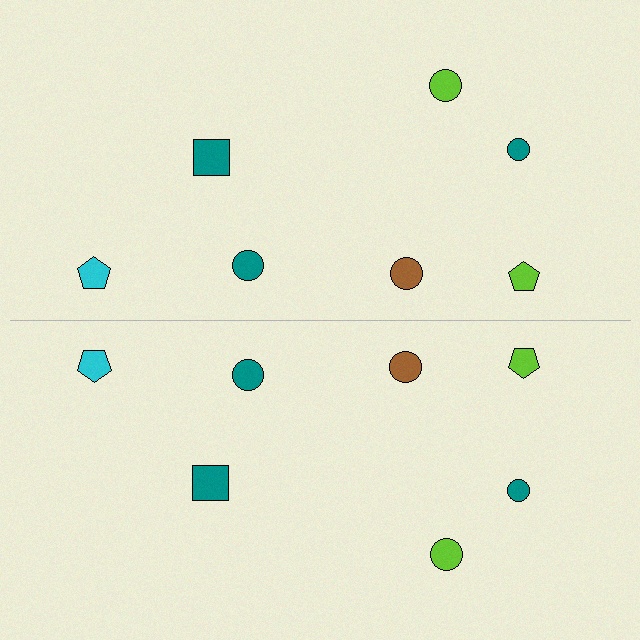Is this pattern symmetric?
Yes, this pattern has bilateral (reflection) symmetry.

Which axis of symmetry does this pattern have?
The pattern has a horizontal axis of symmetry running through the center of the image.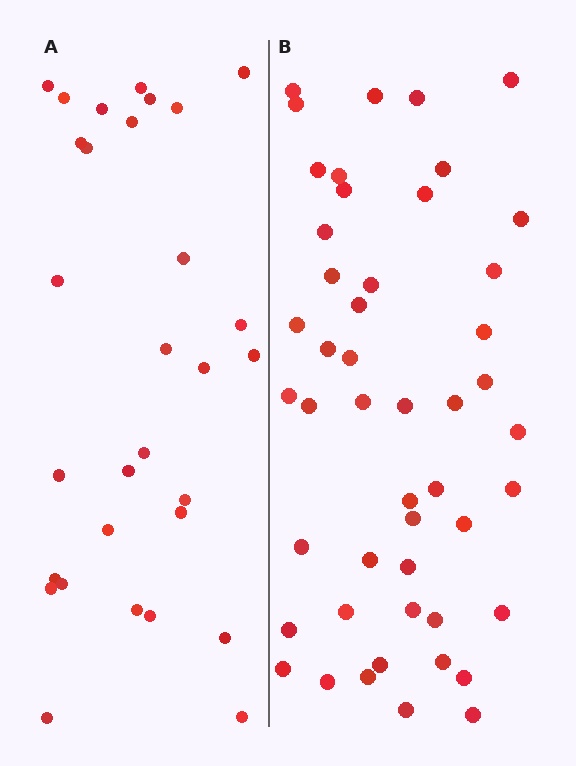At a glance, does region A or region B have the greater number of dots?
Region B (the right region) has more dots.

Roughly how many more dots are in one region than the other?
Region B has approximately 20 more dots than region A.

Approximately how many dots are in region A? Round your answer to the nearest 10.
About 30 dots.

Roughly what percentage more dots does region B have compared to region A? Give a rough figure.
About 60% more.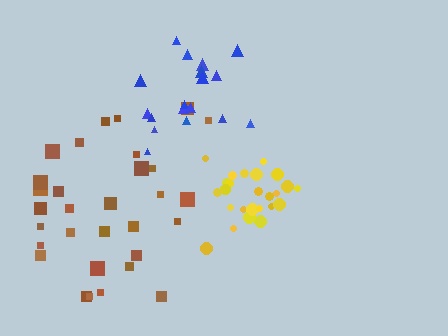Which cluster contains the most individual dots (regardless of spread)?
Brown (31).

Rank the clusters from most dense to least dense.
yellow, blue, brown.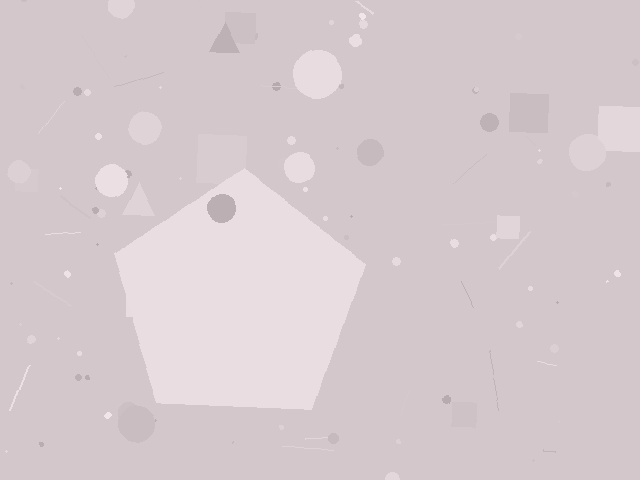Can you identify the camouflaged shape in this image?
The camouflaged shape is a pentagon.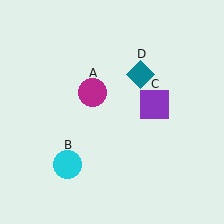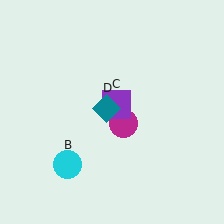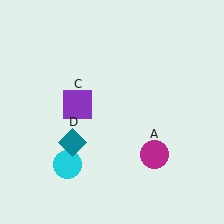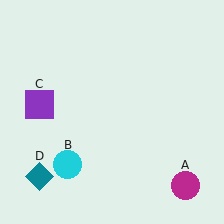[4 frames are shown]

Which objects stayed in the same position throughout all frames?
Cyan circle (object B) remained stationary.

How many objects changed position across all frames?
3 objects changed position: magenta circle (object A), purple square (object C), teal diamond (object D).